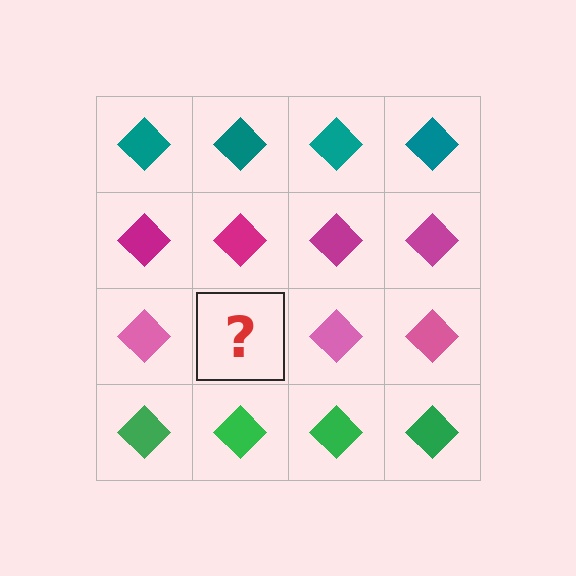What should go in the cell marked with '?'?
The missing cell should contain a pink diamond.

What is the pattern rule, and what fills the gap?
The rule is that each row has a consistent color. The gap should be filled with a pink diamond.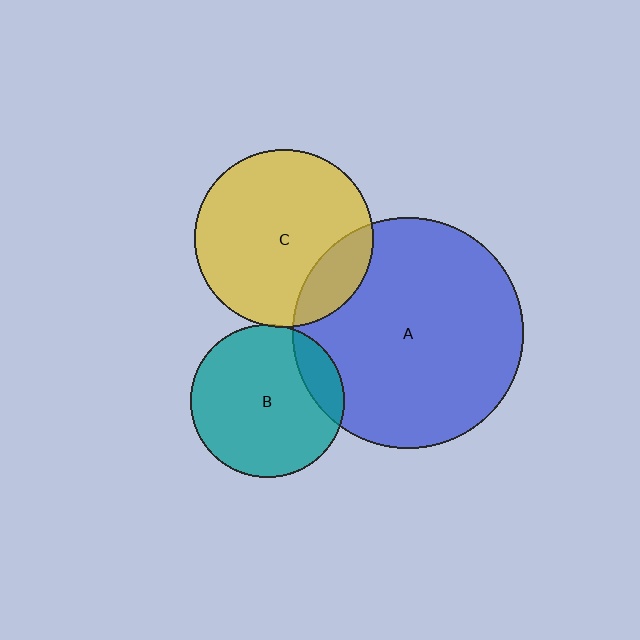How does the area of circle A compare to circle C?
Approximately 1.7 times.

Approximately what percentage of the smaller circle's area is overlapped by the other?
Approximately 5%.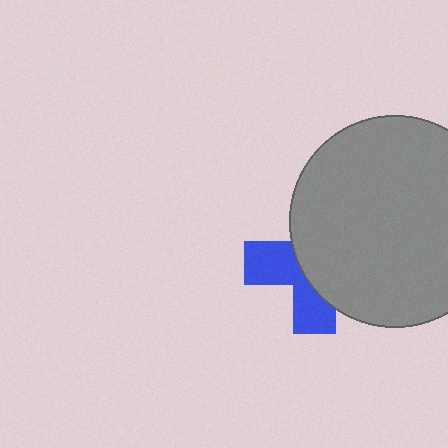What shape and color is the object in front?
The object in front is a gray circle.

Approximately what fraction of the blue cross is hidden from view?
Roughly 60% of the blue cross is hidden behind the gray circle.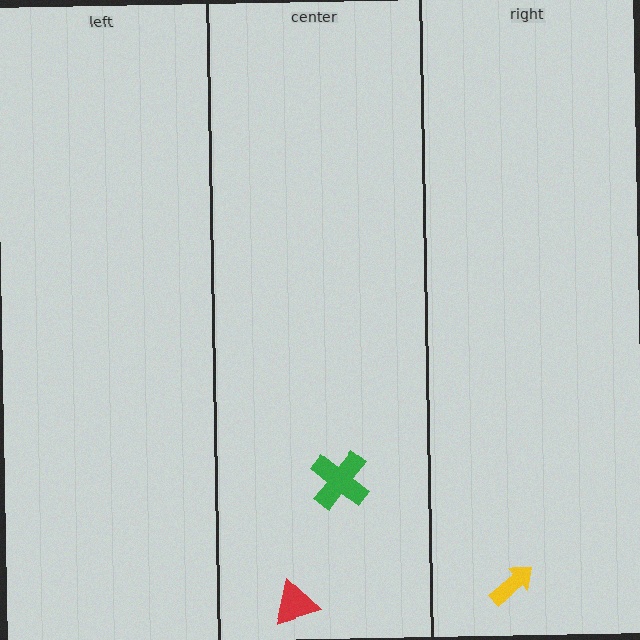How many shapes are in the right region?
1.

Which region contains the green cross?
The center region.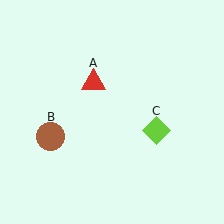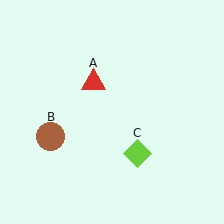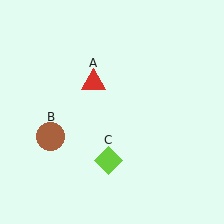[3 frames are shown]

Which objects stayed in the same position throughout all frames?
Red triangle (object A) and brown circle (object B) remained stationary.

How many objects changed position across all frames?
1 object changed position: lime diamond (object C).